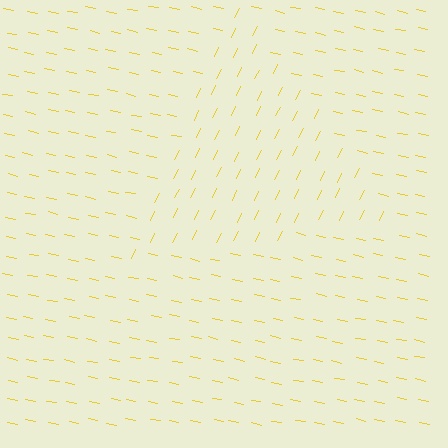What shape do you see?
I see a triangle.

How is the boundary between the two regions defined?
The boundary is defined purely by a change in line orientation (approximately 76 degrees difference). All lines are the same color and thickness.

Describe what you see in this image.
The image is filled with small yellow line segments. A triangle region in the image has lines oriented differently from the surrounding lines, creating a visible texture boundary.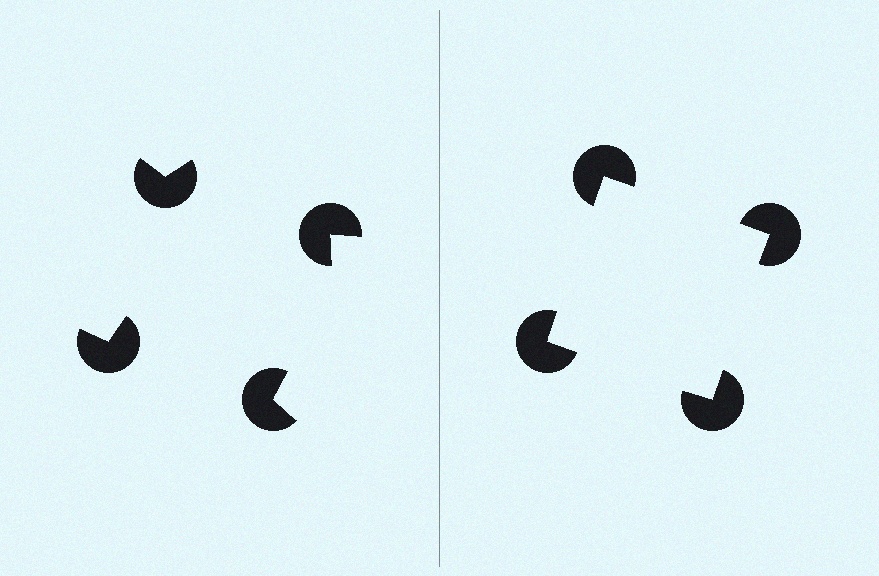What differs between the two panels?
The pac-man discs are positioned identically on both sides; only the wedge orientations differ. On the right they align to a square; on the left they are misaligned.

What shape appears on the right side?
An illusory square.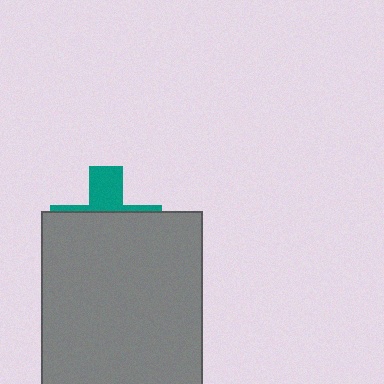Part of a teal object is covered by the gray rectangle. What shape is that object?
It is a cross.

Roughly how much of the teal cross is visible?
A small part of it is visible (roughly 31%).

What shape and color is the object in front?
The object in front is a gray rectangle.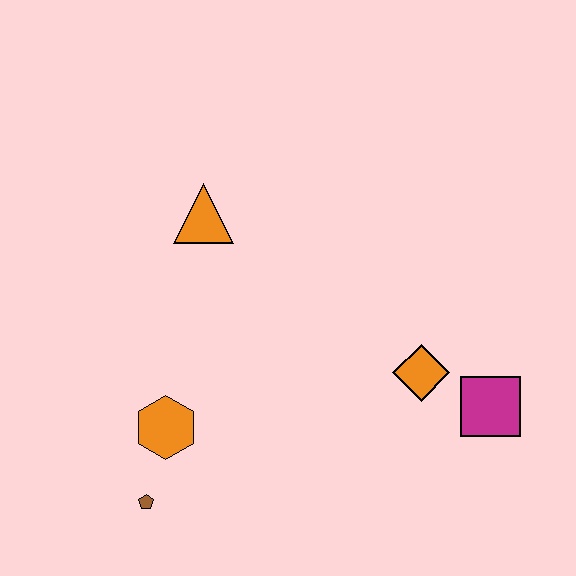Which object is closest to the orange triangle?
The orange hexagon is closest to the orange triangle.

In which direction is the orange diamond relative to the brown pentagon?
The orange diamond is to the right of the brown pentagon.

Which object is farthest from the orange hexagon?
The magenta square is farthest from the orange hexagon.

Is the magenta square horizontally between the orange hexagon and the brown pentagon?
No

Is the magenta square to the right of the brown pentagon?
Yes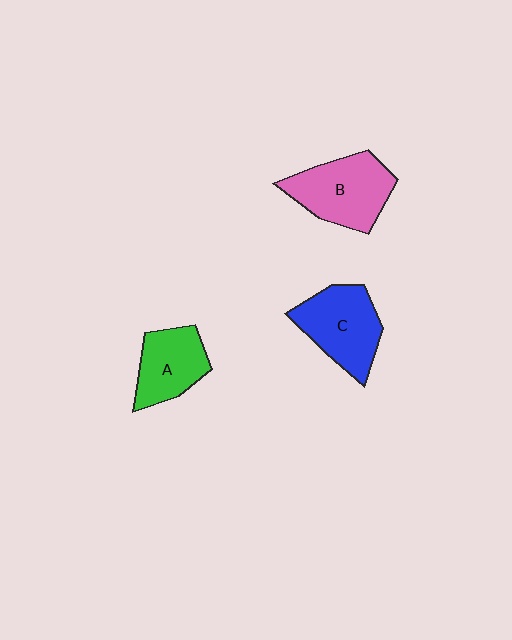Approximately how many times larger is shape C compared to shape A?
Approximately 1.3 times.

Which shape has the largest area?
Shape B (pink).